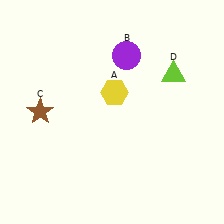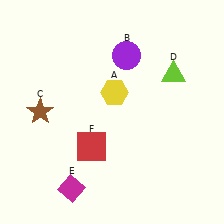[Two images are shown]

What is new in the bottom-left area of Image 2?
A red square (F) was added in the bottom-left area of Image 2.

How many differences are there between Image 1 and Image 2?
There are 2 differences between the two images.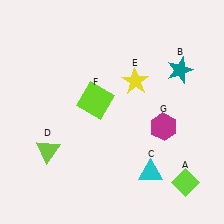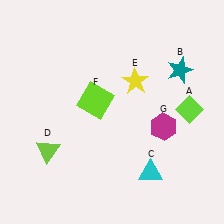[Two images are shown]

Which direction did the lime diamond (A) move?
The lime diamond (A) moved up.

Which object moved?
The lime diamond (A) moved up.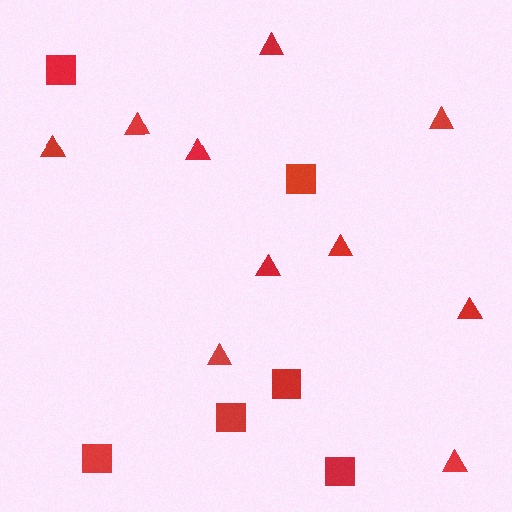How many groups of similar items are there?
There are 2 groups: one group of squares (6) and one group of triangles (10).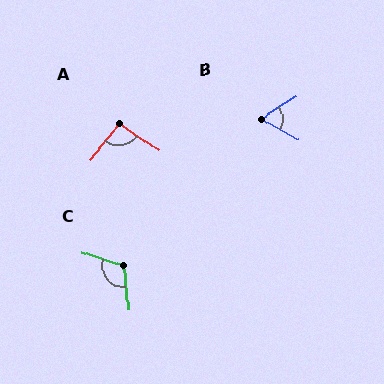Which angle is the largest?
C, at approximately 114 degrees.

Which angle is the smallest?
B, at approximately 61 degrees.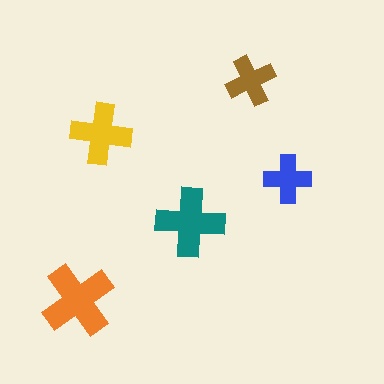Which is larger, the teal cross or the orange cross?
The orange one.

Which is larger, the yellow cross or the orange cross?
The orange one.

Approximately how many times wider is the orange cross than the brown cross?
About 1.5 times wider.